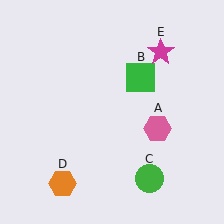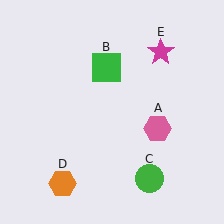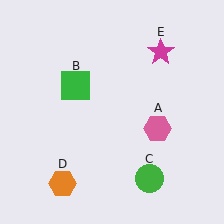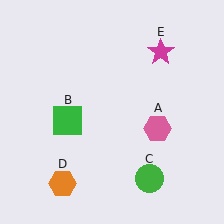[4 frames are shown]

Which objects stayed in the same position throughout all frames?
Pink hexagon (object A) and green circle (object C) and orange hexagon (object D) and magenta star (object E) remained stationary.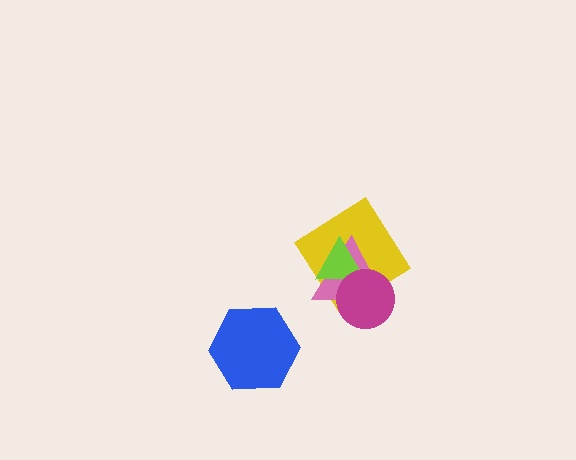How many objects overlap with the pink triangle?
3 objects overlap with the pink triangle.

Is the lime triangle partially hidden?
Yes, it is partially covered by another shape.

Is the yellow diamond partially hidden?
Yes, it is partially covered by another shape.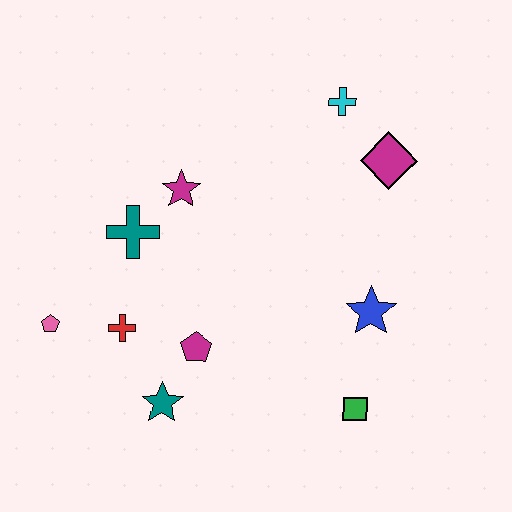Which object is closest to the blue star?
The green square is closest to the blue star.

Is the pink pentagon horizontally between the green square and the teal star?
No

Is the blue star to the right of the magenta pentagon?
Yes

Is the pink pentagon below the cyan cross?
Yes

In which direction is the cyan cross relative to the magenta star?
The cyan cross is to the right of the magenta star.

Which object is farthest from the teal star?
The cyan cross is farthest from the teal star.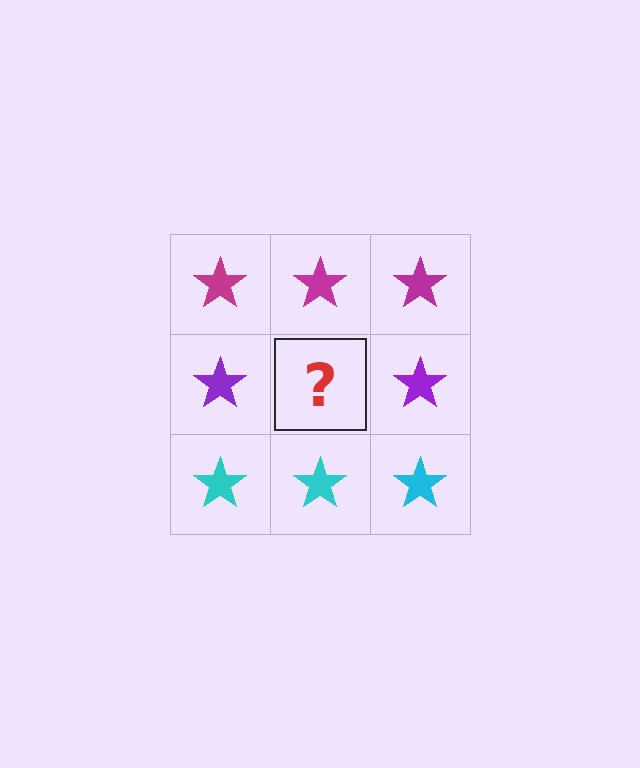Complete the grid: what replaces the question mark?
The question mark should be replaced with a purple star.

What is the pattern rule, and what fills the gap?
The rule is that each row has a consistent color. The gap should be filled with a purple star.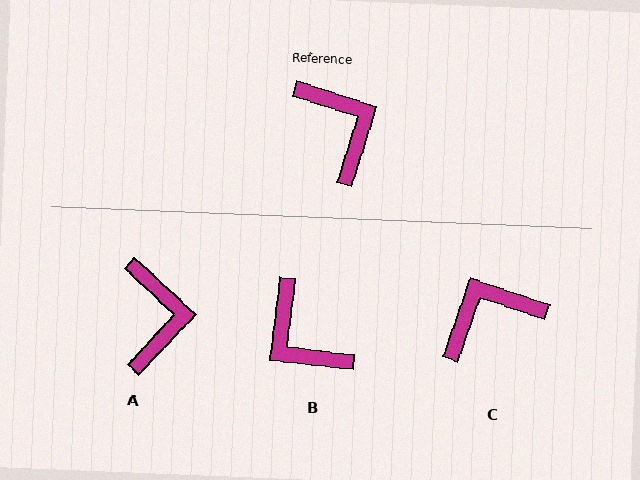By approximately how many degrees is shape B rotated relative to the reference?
Approximately 169 degrees clockwise.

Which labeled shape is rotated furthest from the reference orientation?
B, about 169 degrees away.